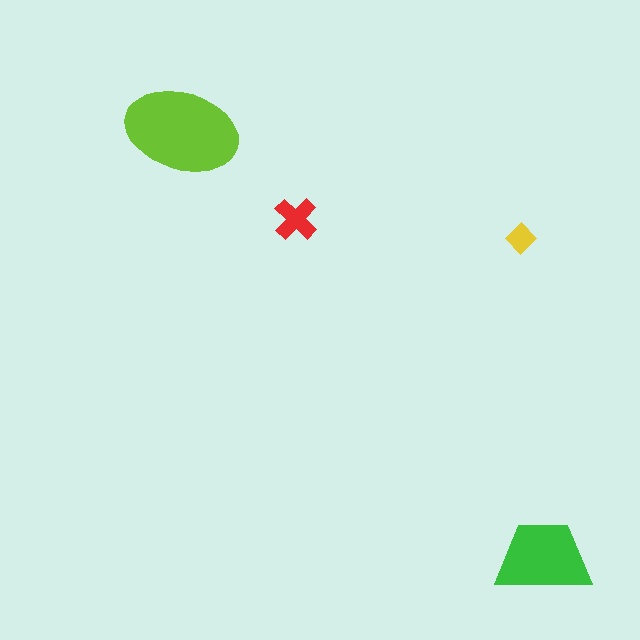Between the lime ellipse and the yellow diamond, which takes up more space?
The lime ellipse.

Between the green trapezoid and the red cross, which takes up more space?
The green trapezoid.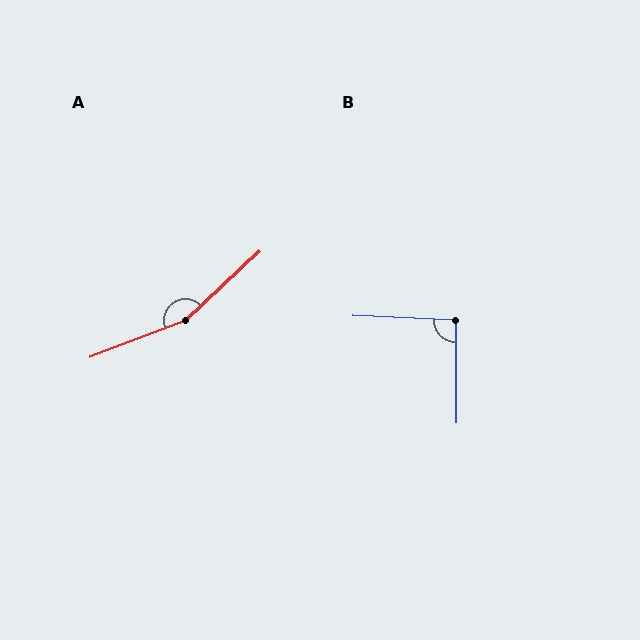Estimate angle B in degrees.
Approximately 93 degrees.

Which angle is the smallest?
B, at approximately 93 degrees.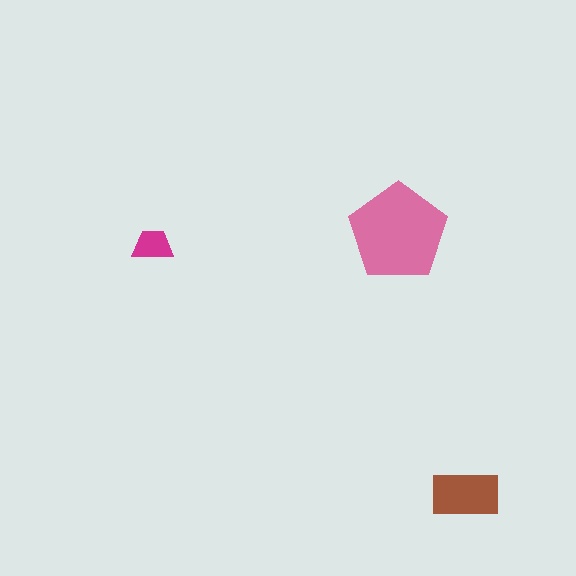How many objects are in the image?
There are 3 objects in the image.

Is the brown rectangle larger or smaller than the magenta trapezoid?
Larger.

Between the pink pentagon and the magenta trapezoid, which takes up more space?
The pink pentagon.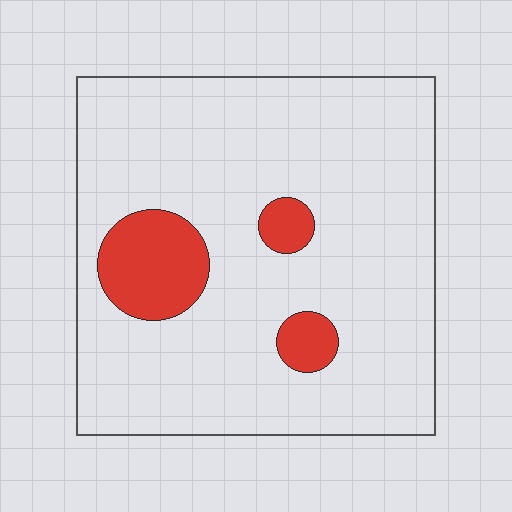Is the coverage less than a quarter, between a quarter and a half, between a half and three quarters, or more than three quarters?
Less than a quarter.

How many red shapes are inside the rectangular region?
3.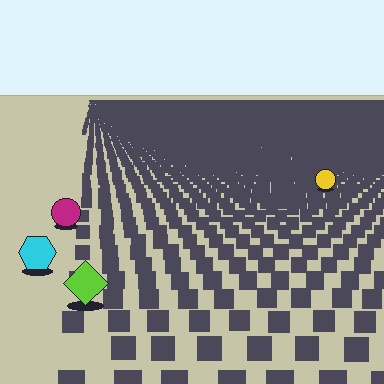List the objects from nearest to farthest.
From nearest to farthest: the lime diamond, the cyan hexagon, the magenta circle, the yellow circle.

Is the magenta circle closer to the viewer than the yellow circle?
Yes. The magenta circle is closer — you can tell from the texture gradient: the ground texture is coarser near it.